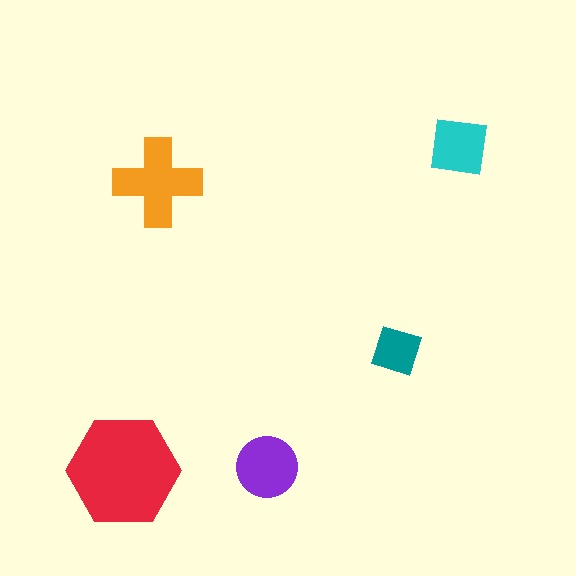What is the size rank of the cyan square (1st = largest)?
4th.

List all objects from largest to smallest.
The red hexagon, the orange cross, the purple circle, the cyan square, the teal diamond.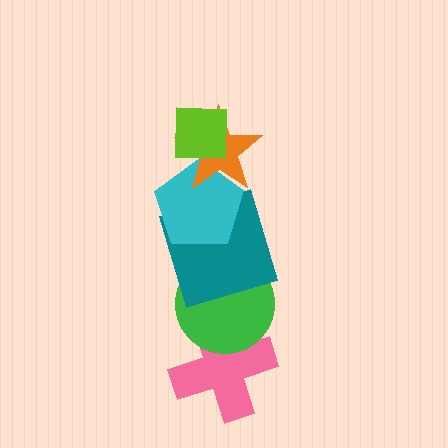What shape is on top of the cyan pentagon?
The orange star is on top of the cyan pentagon.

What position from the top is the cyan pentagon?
The cyan pentagon is 3rd from the top.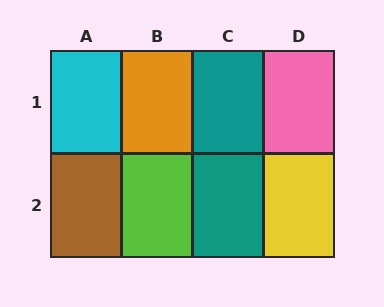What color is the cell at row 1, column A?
Cyan.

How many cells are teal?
2 cells are teal.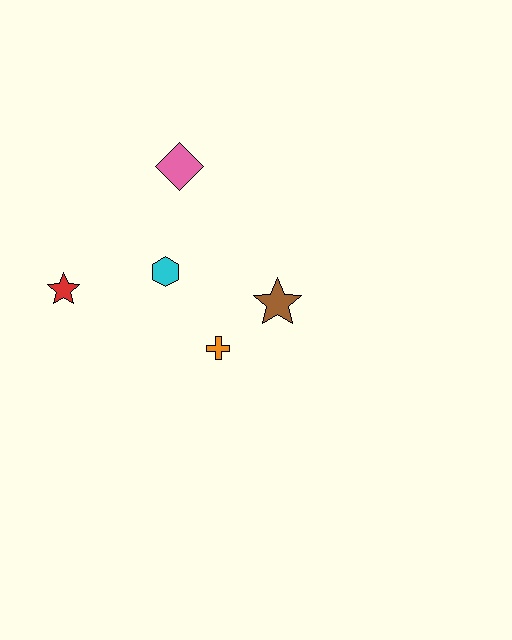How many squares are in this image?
There are no squares.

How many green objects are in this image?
There are no green objects.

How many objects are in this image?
There are 5 objects.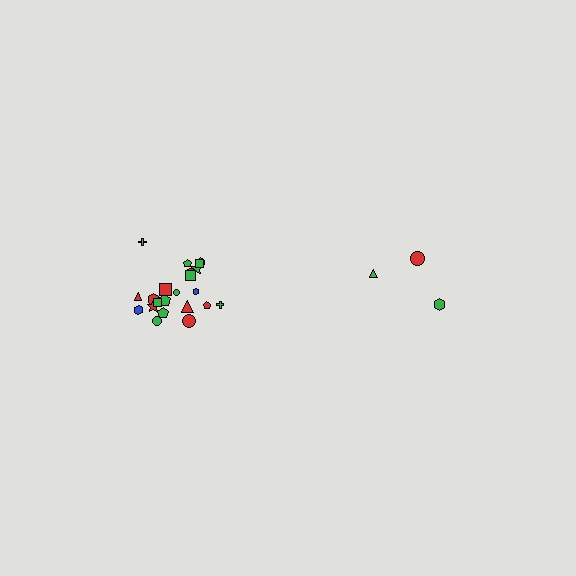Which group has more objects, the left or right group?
The left group.